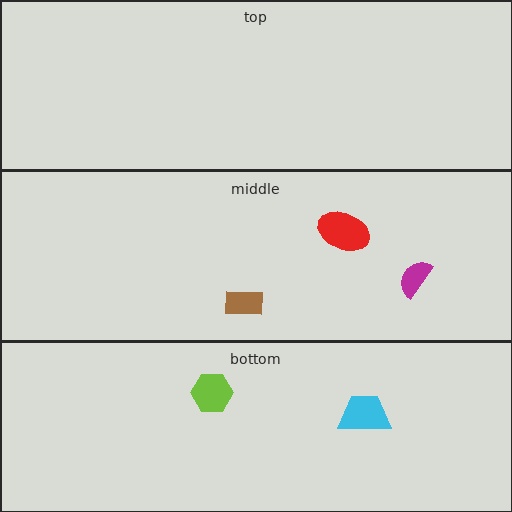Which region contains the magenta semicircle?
The middle region.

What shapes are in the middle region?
The magenta semicircle, the brown rectangle, the red ellipse.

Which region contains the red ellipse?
The middle region.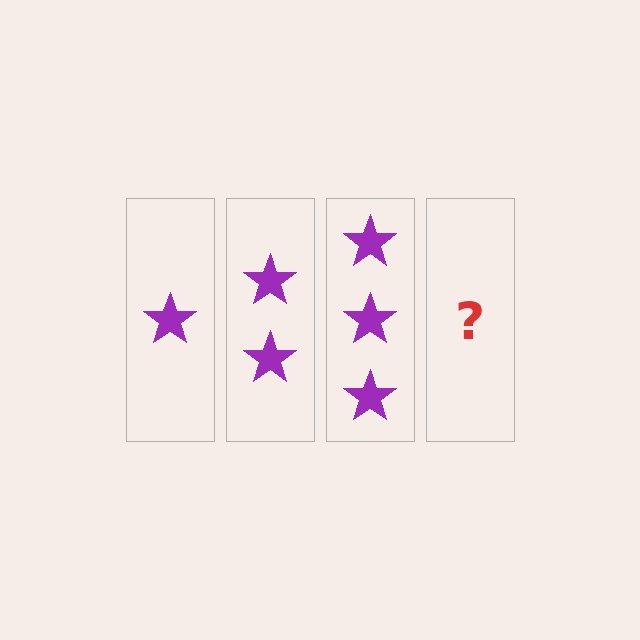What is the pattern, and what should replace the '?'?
The pattern is that each step adds one more star. The '?' should be 4 stars.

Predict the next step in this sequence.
The next step is 4 stars.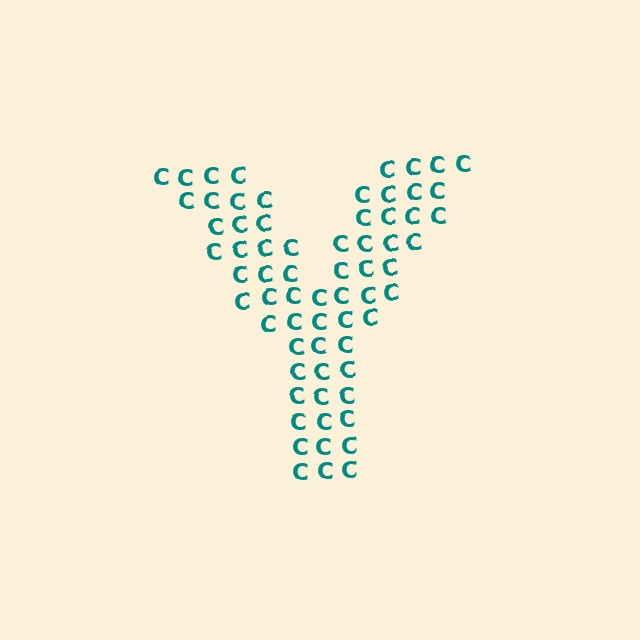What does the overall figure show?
The overall figure shows the letter Y.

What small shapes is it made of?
It is made of small letter C's.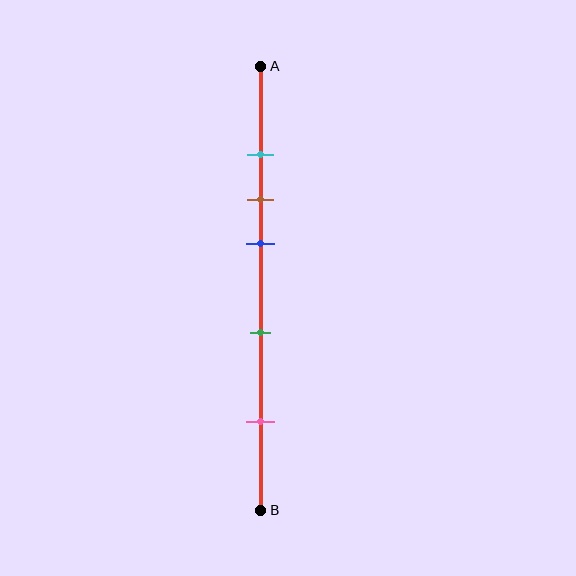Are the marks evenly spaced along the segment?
No, the marks are not evenly spaced.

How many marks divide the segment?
There are 5 marks dividing the segment.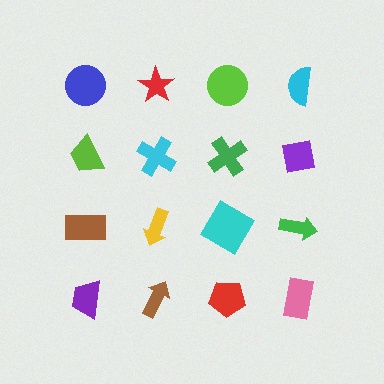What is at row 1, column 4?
A cyan semicircle.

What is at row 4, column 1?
A purple trapezoid.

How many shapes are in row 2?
4 shapes.